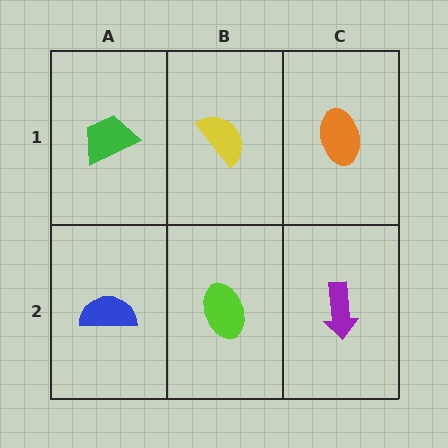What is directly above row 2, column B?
A yellow semicircle.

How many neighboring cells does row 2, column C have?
2.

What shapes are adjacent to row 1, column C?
A purple arrow (row 2, column C), a yellow semicircle (row 1, column B).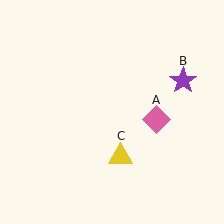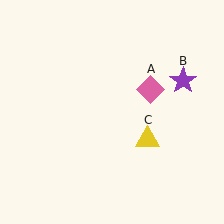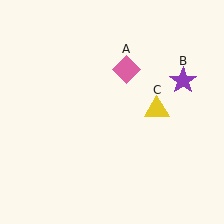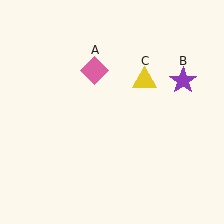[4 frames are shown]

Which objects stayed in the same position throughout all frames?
Purple star (object B) remained stationary.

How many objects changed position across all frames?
2 objects changed position: pink diamond (object A), yellow triangle (object C).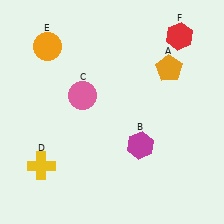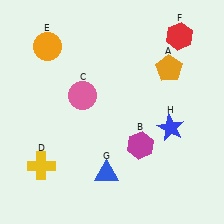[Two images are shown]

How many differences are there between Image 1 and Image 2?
There are 2 differences between the two images.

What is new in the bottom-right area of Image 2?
A blue star (H) was added in the bottom-right area of Image 2.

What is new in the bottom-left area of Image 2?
A blue triangle (G) was added in the bottom-left area of Image 2.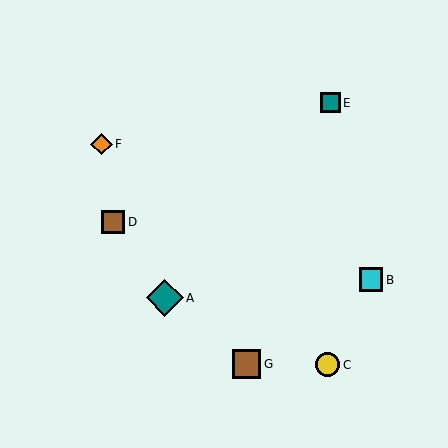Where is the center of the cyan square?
The center of the cyan square is at (371, 280).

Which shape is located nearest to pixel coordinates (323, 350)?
The yellow circle (labeled C) at (328, 365) is nearest to that location.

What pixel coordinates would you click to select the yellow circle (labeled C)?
Click at (328, 365) to select the yellow circle C.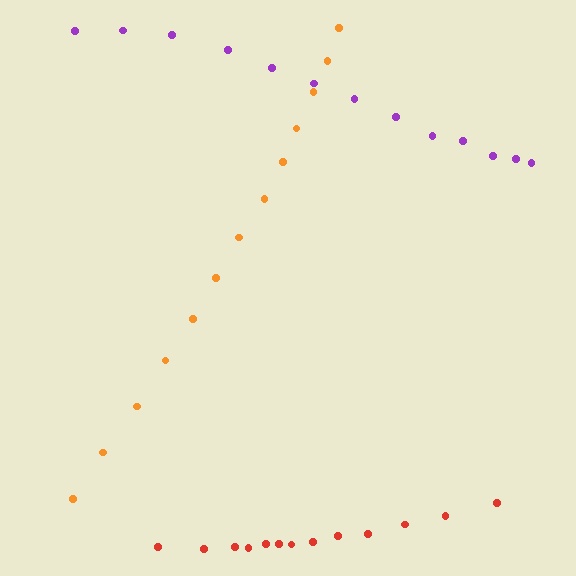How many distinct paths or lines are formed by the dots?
There are 3 distinct paths.